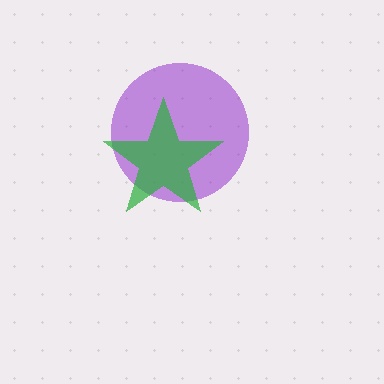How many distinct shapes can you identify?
There are 2 distinct shapes: a purple circle, a green star.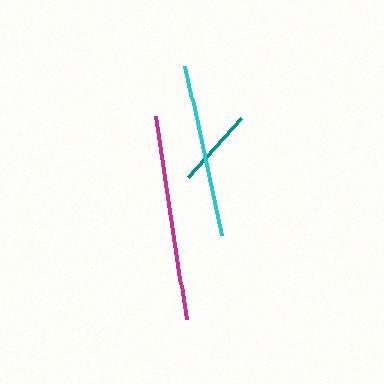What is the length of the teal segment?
The teal segment is approximately 79 pixels long.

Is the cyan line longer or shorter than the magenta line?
The magenta line is longer than the cyan line.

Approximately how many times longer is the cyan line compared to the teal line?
The cyan line is approximately 2.2 times the length of the teal line.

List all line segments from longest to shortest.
From longest to shortest: magenta, cyan, teal.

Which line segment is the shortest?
The teal line is the shortest at approximately 79 pixels.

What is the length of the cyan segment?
The cyan segment is approximately 173 pixels long.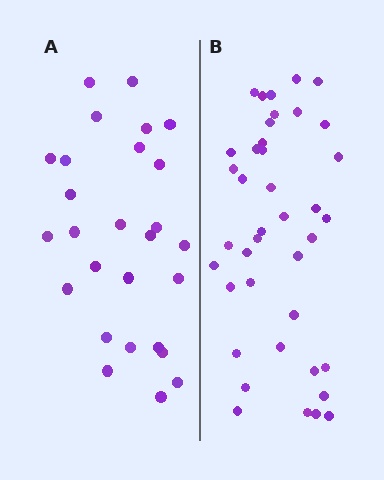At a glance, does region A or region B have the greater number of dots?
Region B (the right region) has more dots.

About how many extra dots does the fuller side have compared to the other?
Region B has approximately 15 more dots than region A.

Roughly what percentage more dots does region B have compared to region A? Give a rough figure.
About 50% more.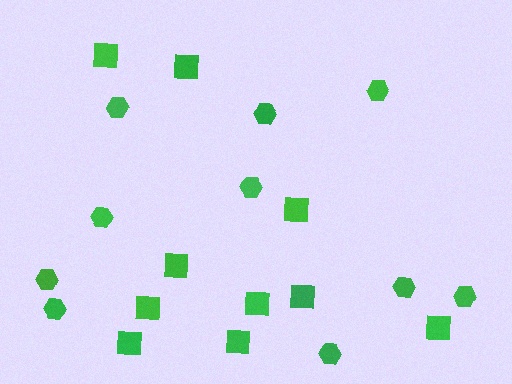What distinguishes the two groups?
There are 2 groups: one group of squares (10) and one group of hexagons (10).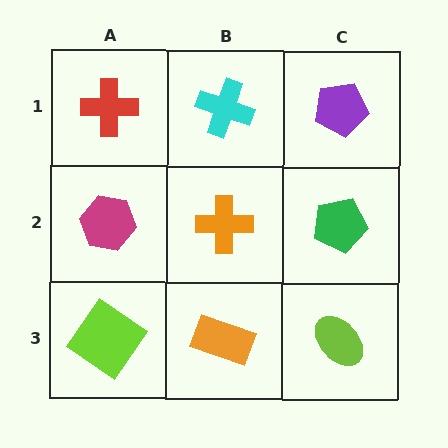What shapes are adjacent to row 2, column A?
A red cross (row 1, column A), a lime diamond (row 3, column A), an orange cross (row 2, column B).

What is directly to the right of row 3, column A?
An orange rectangle.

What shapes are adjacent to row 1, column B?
An orange cross (row 2, column B), a red cross (row 1, column A), a purple pentagon (row 1, column C).